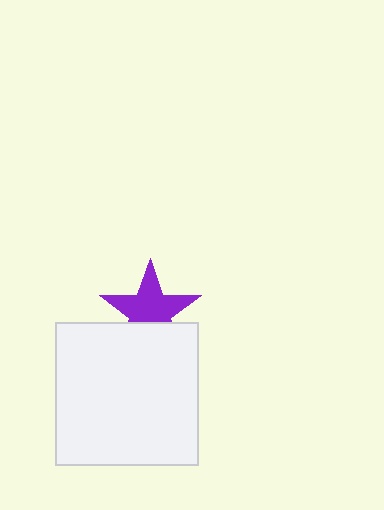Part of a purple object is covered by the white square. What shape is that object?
It is a star.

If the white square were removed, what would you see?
You would see the complete purple star.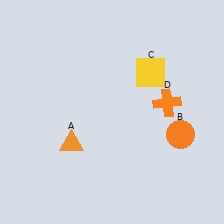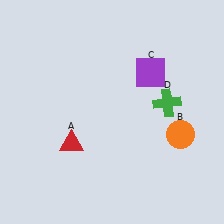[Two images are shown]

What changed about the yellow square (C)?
In Image 1, C is yellow. In Image 2, it changed to purple.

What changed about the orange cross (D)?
In Image 1, D is orange. In Image 2, it changed to green.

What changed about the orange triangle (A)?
In Image 1, A is orange. In Image 2, it changed to red.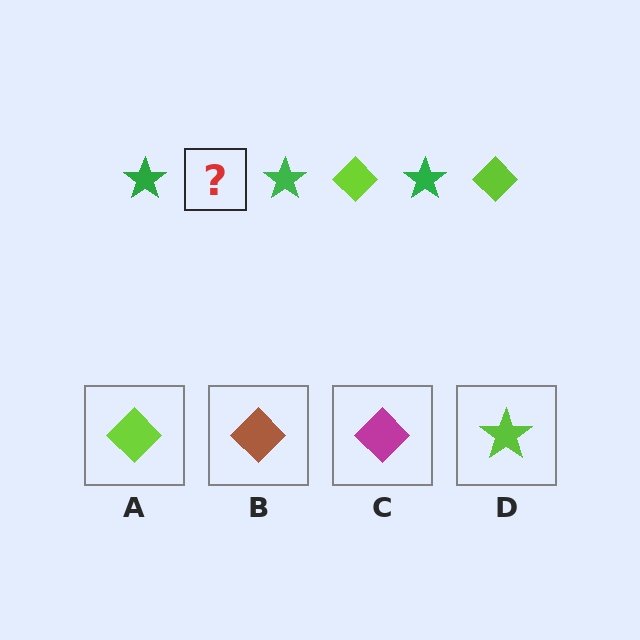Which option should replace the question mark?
Option A.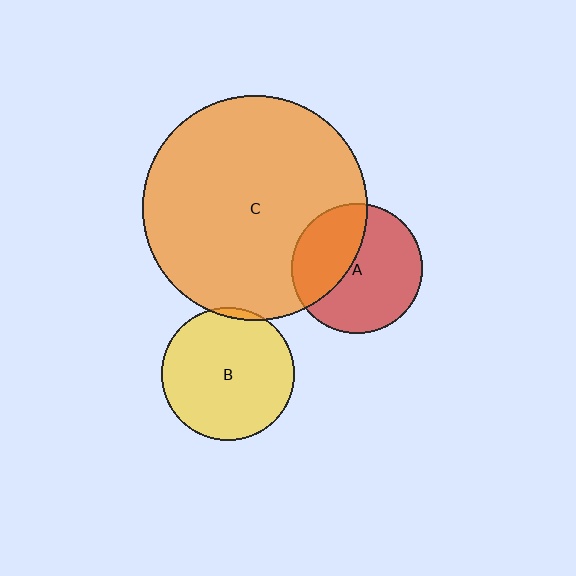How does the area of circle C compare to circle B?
Approximately 2.9 times.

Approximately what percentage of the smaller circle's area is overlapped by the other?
Approximately 5%.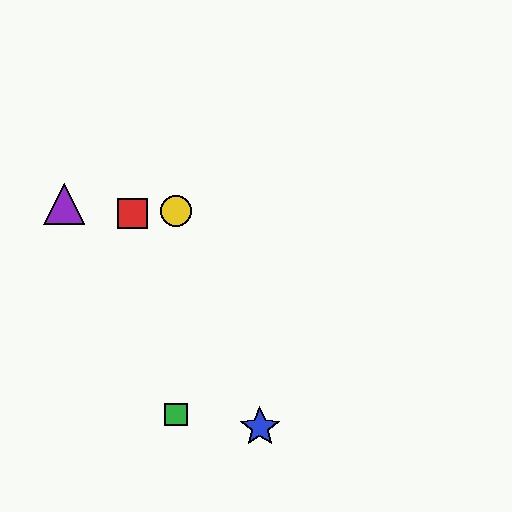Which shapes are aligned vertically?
The green square, the yellow circle are aligned vertically.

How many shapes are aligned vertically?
2 shapes (the green square, the yellow circle) are aligned vertically.